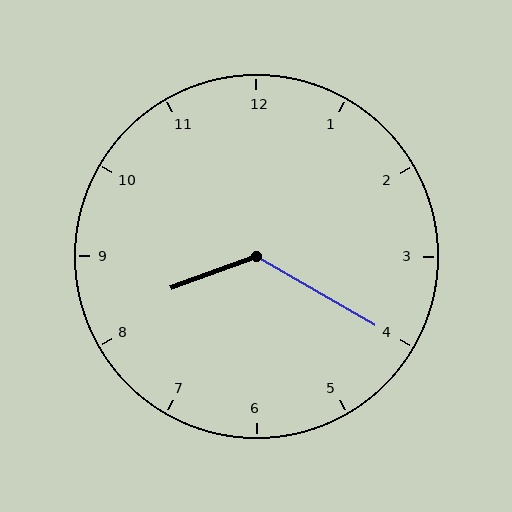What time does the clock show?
8:20.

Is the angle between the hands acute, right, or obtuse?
It is obtuse.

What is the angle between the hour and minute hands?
Approximately 130 degrees.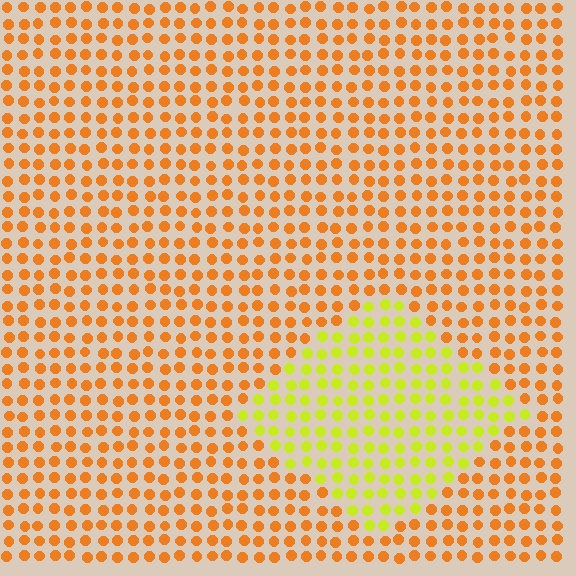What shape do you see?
I see a diamond.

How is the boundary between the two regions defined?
The boundary is defined purely by a slight shift in hue (about 45 degrees). Spacing, size, and orientation are identical on both sides.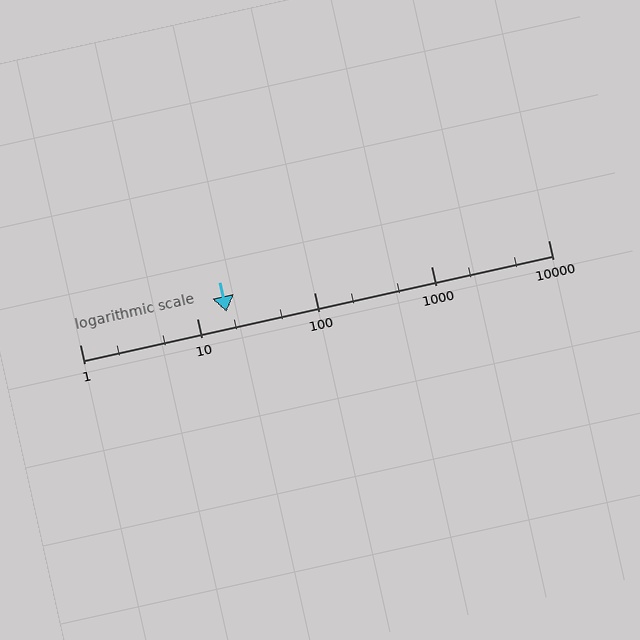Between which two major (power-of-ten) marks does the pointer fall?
The pointer is between 10 and 100.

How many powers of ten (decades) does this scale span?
The scale spans 4 decades, from 1 to 10000.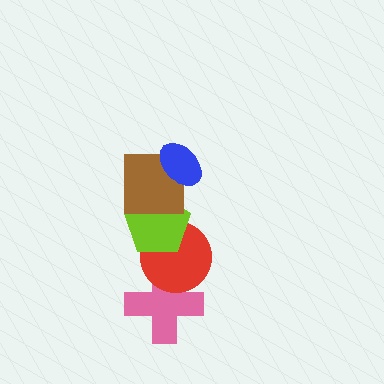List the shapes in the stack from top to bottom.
From top to bottom: the blue ellipse, the brown square, the lime pentagon, the red circle, the pink cross.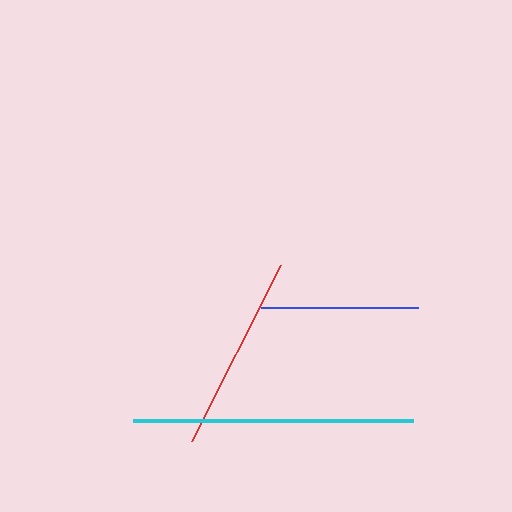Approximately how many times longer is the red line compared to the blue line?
The red line is approximately 1.2 times the length of the blue line.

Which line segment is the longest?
The cyan line is the longest at approximately 280 pixels.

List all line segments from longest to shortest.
From longest to shortest: cyan, red, blue.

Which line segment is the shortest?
The blue line is the shortest at approximately 158 pixels.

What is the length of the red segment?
The red segment is approximately 197 pixels long.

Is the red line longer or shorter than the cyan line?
The cyan line is longer than the red line.